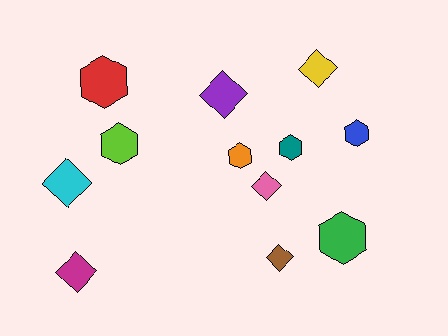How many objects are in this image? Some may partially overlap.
There are 12 objects.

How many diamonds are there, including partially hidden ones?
There are 6 diamonds.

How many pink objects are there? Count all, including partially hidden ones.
There is 1 pink object.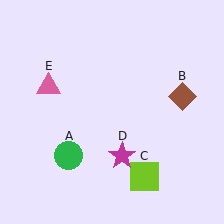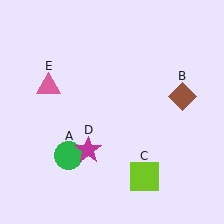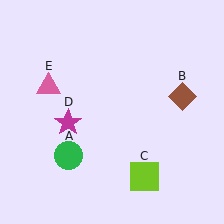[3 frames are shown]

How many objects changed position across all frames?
1 object changed position: magenta star (object D).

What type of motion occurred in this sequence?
The magenta star (object D) rotated clockwise around the center of the scene.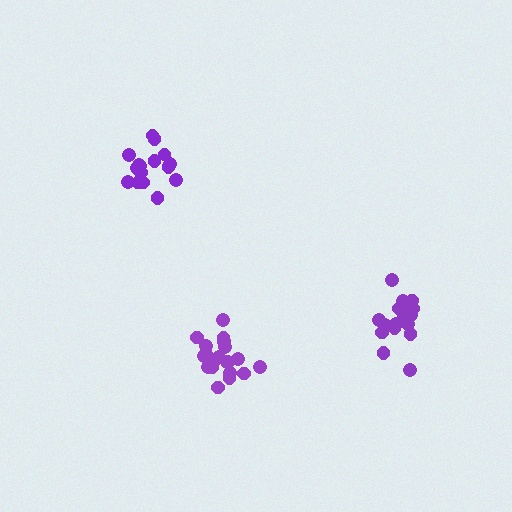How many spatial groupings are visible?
There are 3 spatial groupings.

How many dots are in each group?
Group 1: 20 dots, Group 2: 16 dots, Group 3: 17 dots (53 total).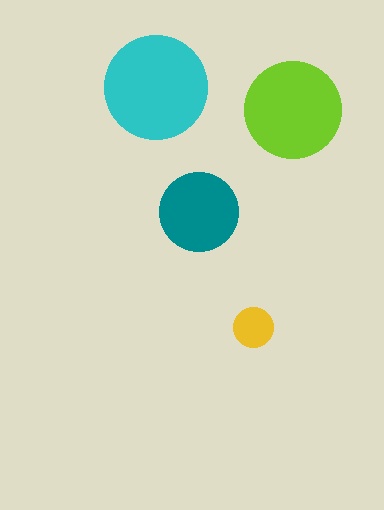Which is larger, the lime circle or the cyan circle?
The cyan one.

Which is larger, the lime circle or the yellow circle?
The lime one.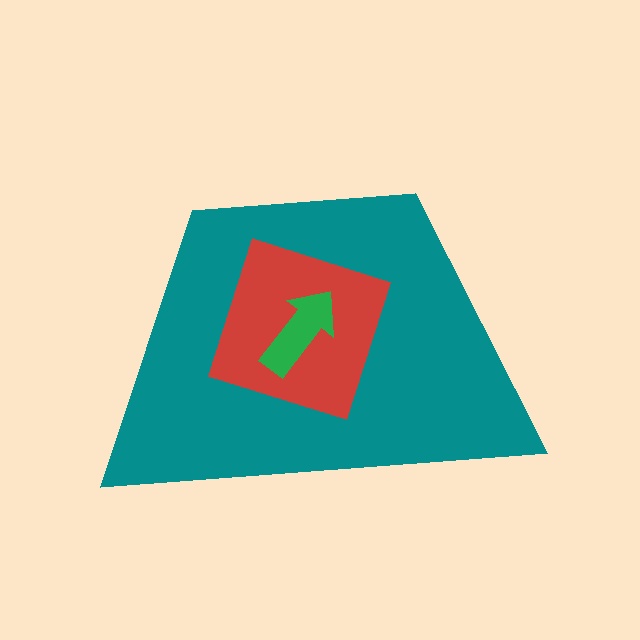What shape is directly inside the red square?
The green arrow.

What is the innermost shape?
The green arrow.